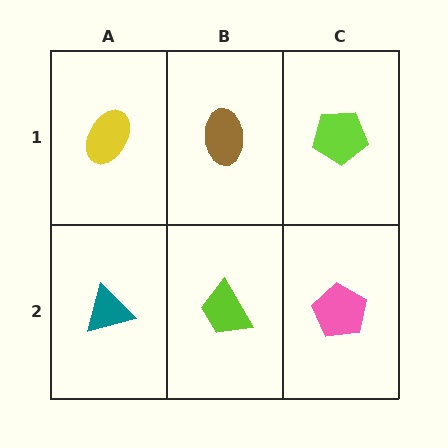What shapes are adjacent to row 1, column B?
A lime trapezoid (row 2, column B), a yellow ellipse (row 1, column A), a lime pentagon (row 1, column C).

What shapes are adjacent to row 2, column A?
A yellow ellipse (row 1, column A), a lime trapezoid (row 2, column B).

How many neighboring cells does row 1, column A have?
2.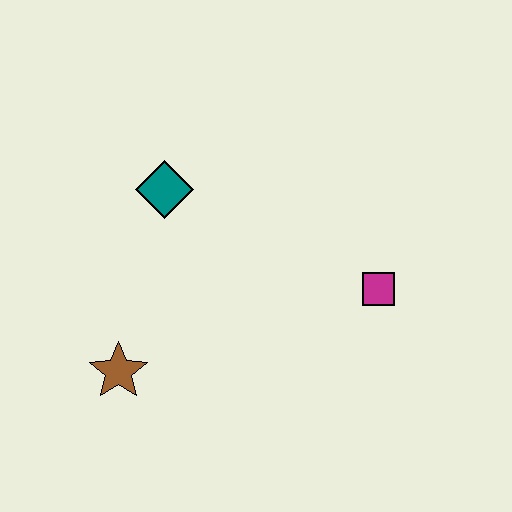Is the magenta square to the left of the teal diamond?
No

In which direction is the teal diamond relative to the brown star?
The teal diamond is above the brown star.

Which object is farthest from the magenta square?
The brown star is farthest from the magenta square.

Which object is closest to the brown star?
The teal diamond is closest to the brown star.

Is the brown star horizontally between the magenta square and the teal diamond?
No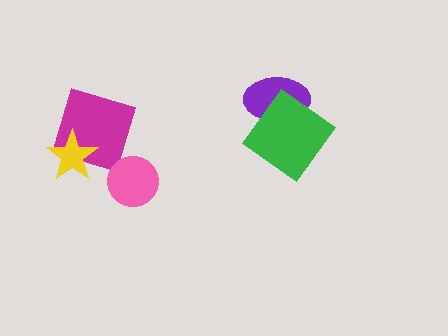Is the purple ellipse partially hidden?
Yes, it is partially covered by another shape.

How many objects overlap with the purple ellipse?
1 object overlaps with the purple ellipse.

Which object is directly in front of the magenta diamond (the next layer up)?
The pink circle is directly in front of the magenta diamond.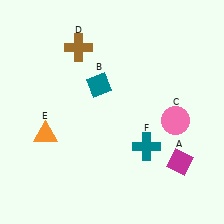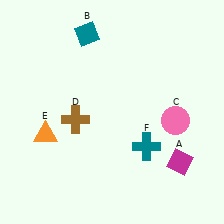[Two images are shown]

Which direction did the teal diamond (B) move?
The teal diamond (B) moved up.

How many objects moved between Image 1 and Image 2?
2 objects moved between the two images.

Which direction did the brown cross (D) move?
The brown cross (D) moved down.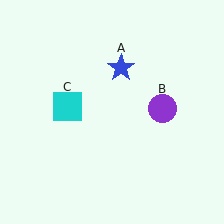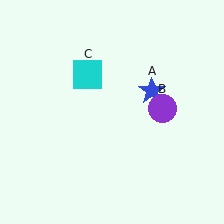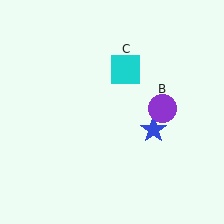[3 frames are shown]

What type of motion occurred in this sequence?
The blue star (object A), cyan square (object C) rotated clockwise around the center of the scene.